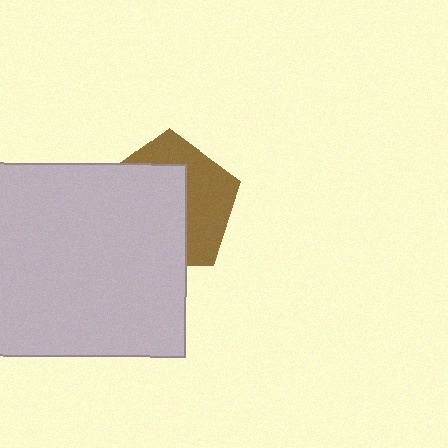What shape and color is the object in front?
The object in front is a light gray square.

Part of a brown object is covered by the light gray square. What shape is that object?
It is a pentagon.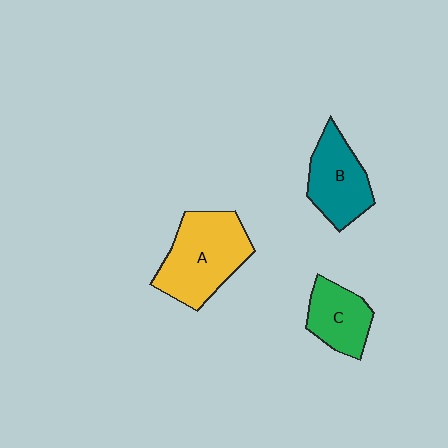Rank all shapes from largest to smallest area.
From largest to smallest: A (yellow), B (teal), C (green).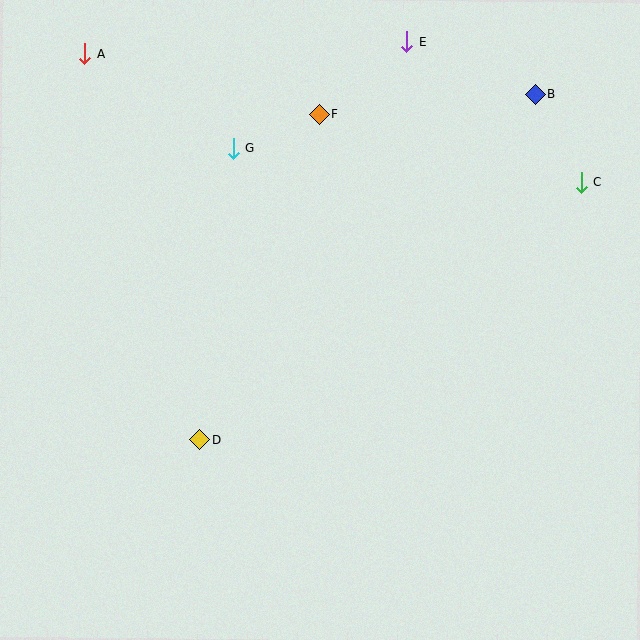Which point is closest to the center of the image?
Point D at (199, 439) is closest to the center.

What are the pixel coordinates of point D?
Point D is at (199, 439).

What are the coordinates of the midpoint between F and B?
The midpoint between F and B is at (427, 104).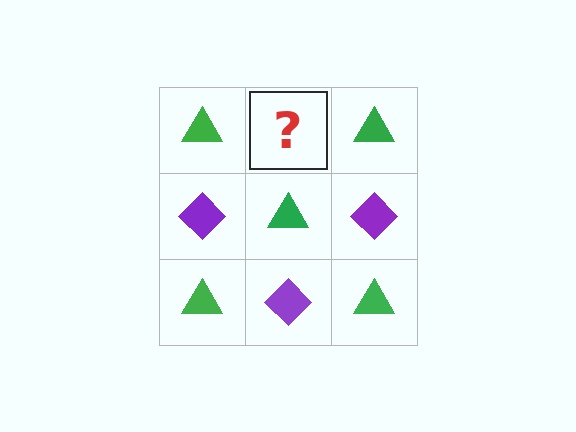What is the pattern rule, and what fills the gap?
The rule is that it alternates green triangle and purple diamond in a checkerboard pattern. The gap should be filled with a purple diamond.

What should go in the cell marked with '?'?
The missing cell should contain a purple diamond.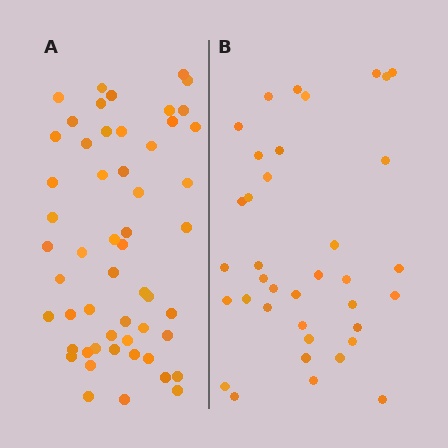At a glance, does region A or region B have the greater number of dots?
Region A (the left region) has more dots.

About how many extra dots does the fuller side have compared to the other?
Region A has approximately 15 more dots than region B.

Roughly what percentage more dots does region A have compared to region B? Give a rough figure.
About 45% more.